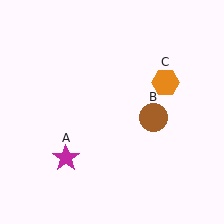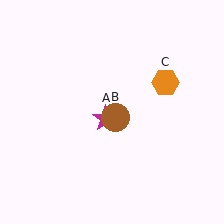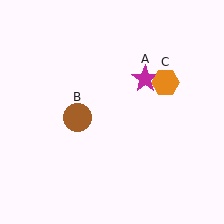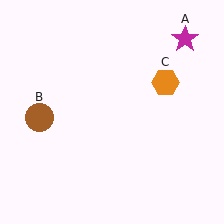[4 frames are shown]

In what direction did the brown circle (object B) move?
The brown circle (object B) moved left.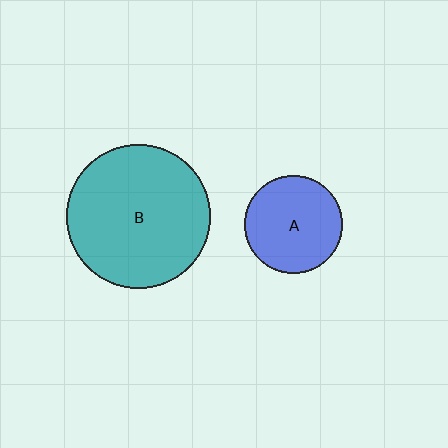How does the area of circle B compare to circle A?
Approximately 2.1 times.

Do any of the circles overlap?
No, none of the circles overlap.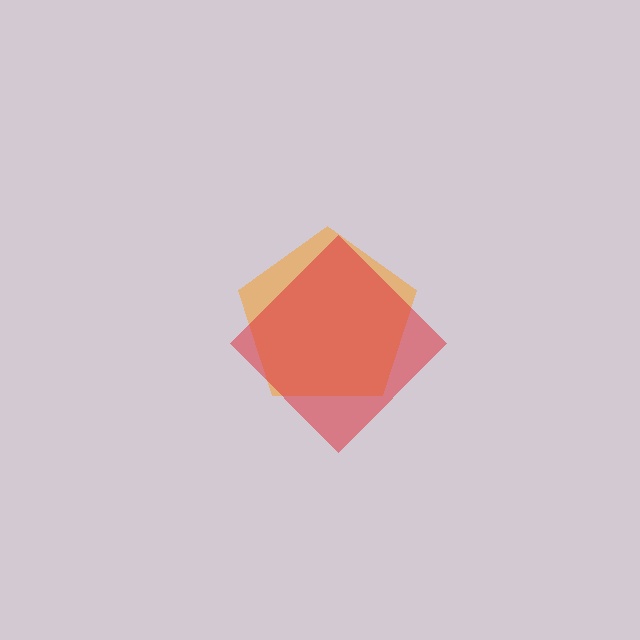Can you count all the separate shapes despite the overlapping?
Yes, there are 2 separate shapes.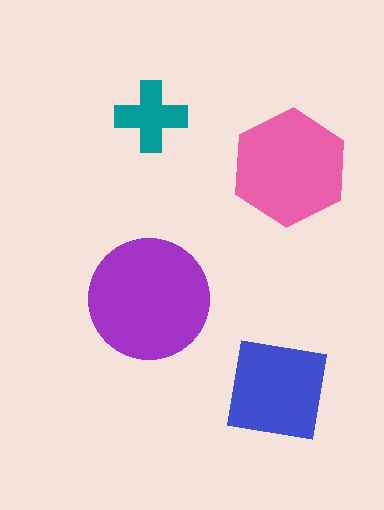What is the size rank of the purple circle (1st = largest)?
1st.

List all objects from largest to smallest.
The purple circle, the pink hexagon, the blue square, the teal cross.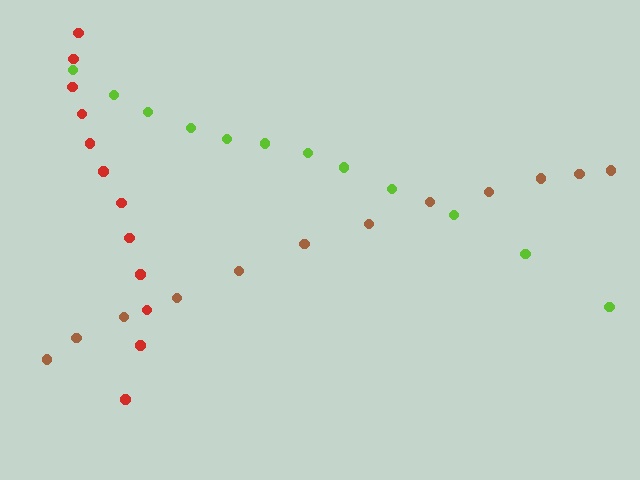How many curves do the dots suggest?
There are 3 distinct paths.